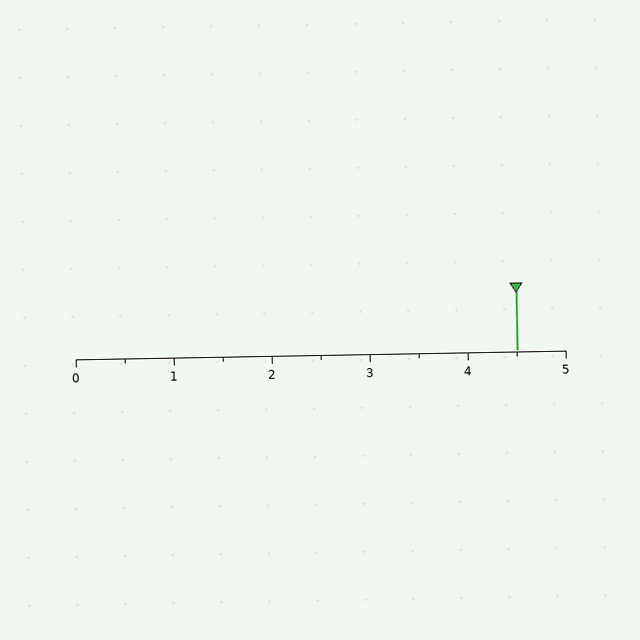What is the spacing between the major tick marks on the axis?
The major ticks are spaced 1 apart.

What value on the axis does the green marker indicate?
The marker indicates approximately 4.5.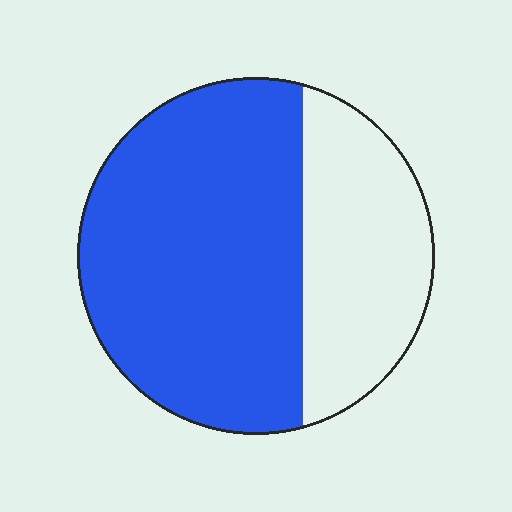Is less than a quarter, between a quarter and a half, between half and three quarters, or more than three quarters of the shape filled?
Between half and three quarters.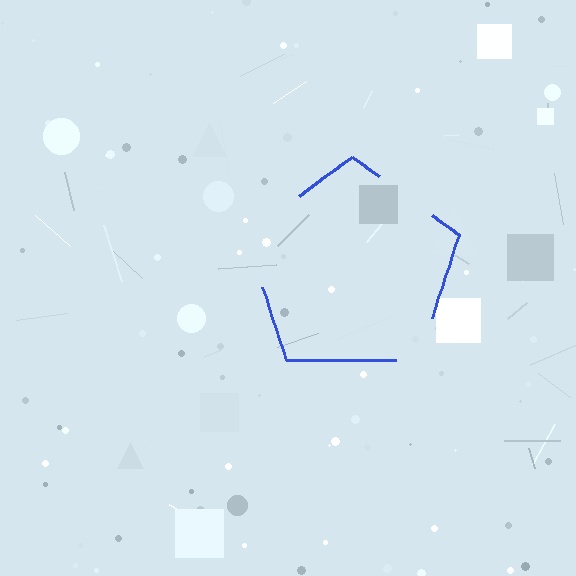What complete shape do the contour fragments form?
The contour fragments form a pentagon.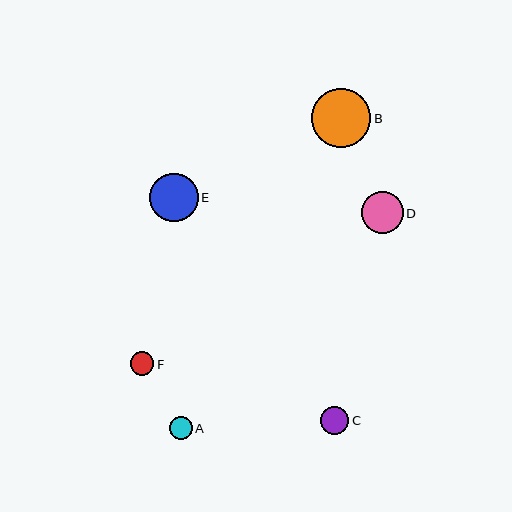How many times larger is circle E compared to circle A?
Circle E is approximately 2.1 times the size of circle A.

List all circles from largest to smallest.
From largest to smallest: B, E, D, C, F, A.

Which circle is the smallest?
Circle A is the smallest with a size of approximately 23 pixels.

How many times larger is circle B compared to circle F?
Circle B is approximately 2.5 times the size of circle F.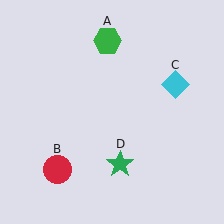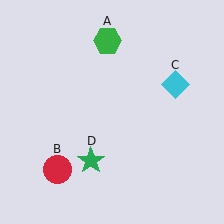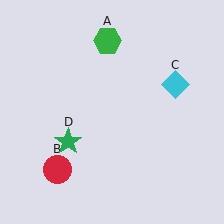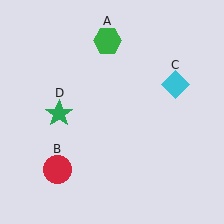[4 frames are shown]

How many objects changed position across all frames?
1 object changed position: green star (object D).